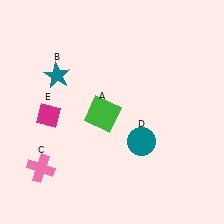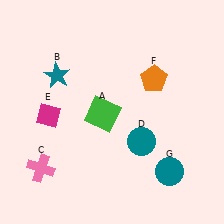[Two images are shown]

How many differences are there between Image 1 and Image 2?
There are 2 differences between the two images.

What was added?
An orange pentagon (F), a teal circle (G) were added in Image 2.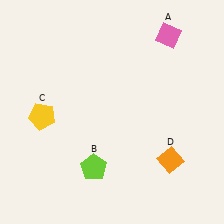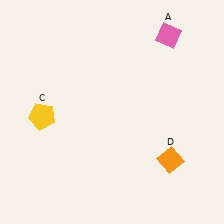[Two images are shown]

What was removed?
The lime pentagon (B) was removed in Image 2.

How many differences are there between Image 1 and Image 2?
There is 1 difference between the two images.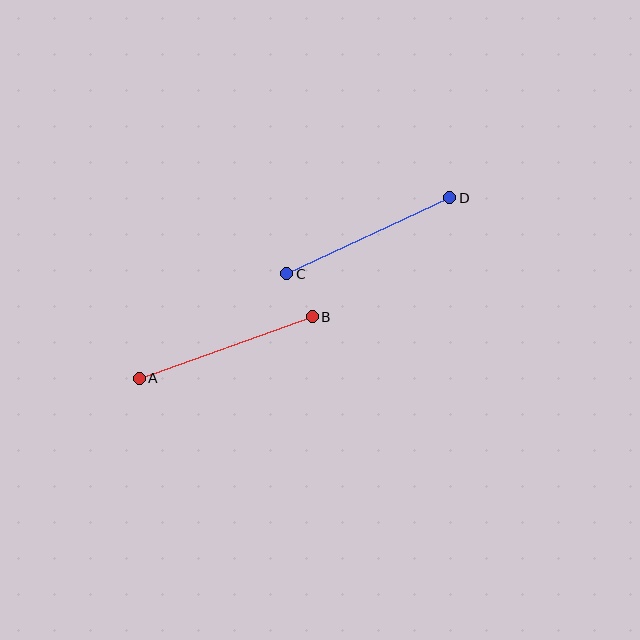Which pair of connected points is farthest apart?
Points A and B are farthest apart.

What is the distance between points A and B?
The distance is approximately 184 pixels.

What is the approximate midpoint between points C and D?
The midpoint is at approximately (368, 236) pixels.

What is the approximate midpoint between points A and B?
The midpoint is at approximately (226, 348) pixels.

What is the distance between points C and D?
The distance is approximately 180 pixels.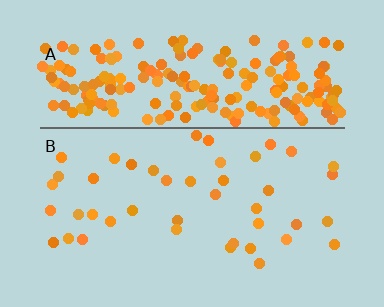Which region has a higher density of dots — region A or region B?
A (the top).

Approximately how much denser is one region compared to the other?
Approximately 5.9× — region A over region B.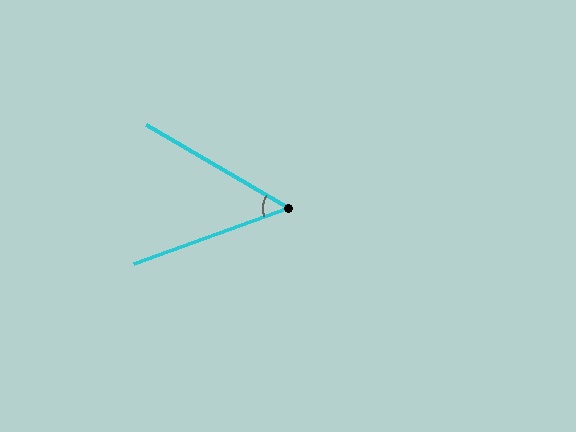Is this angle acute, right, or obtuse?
It is acute.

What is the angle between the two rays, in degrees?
Approximately 50 degrees.